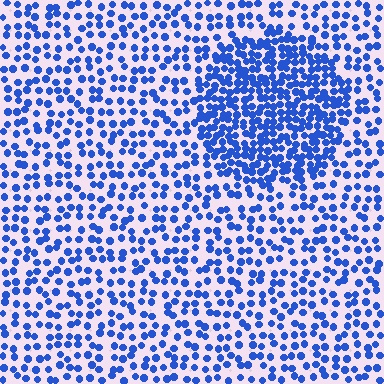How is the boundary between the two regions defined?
The boundary is defined by a change in element density (approximately 2.1x ratio). All elements are the same color, size, and shape.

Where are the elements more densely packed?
The elements are more densely packed inside the circle boundary.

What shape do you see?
I see a circle.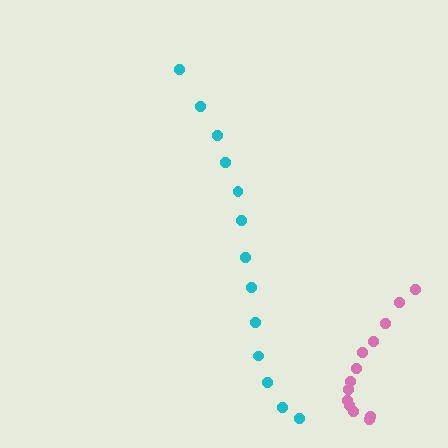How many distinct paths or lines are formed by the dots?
There are 2 distinct paths.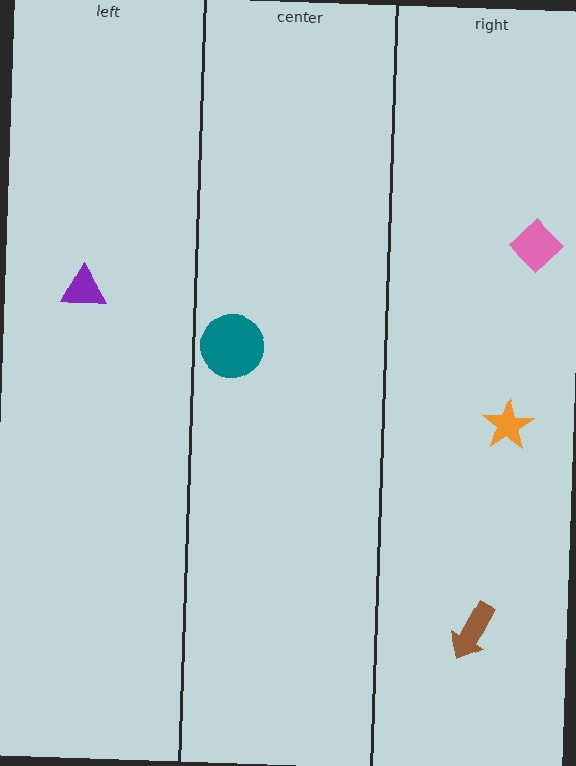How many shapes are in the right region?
3.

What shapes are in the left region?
The purple triangle.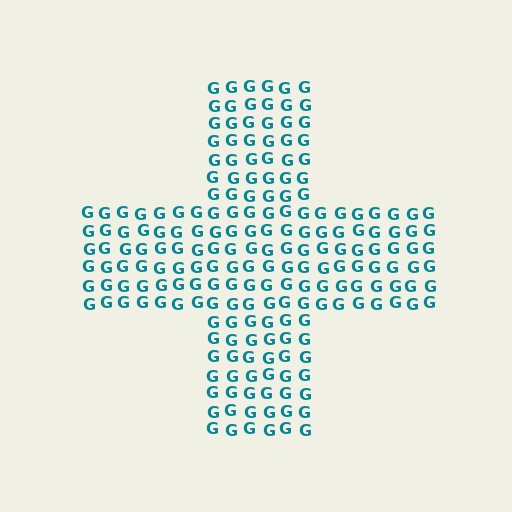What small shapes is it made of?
It is made of small letter G's.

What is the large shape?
The large shape is a cross.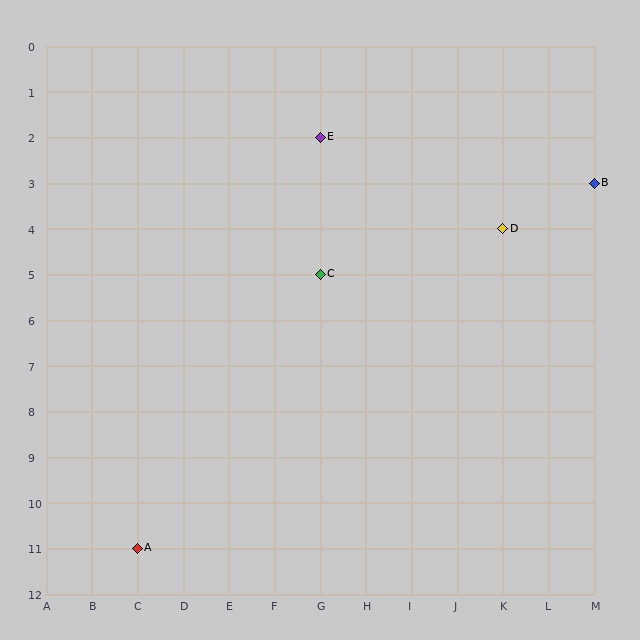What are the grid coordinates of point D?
Point D is at grid coordinates (K, 4).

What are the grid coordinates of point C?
Point C is at grid coordinates (G, 5).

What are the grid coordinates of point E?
Point E is at grid coordinates (G, 2).